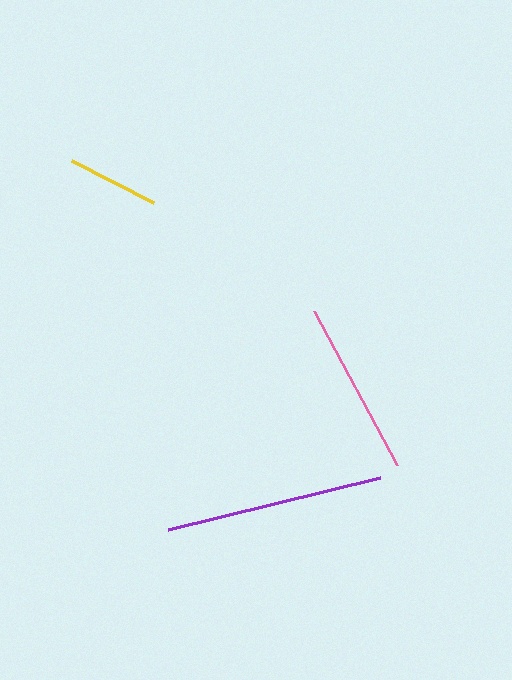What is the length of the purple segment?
The purple segment is approximately 217 pixels long.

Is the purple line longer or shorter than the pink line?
The purple line is longer than the pink line.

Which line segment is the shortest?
The yellow line is the shortest at approximately 93 pixels.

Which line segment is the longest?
The purple line is the longest at approximately 217 pixels.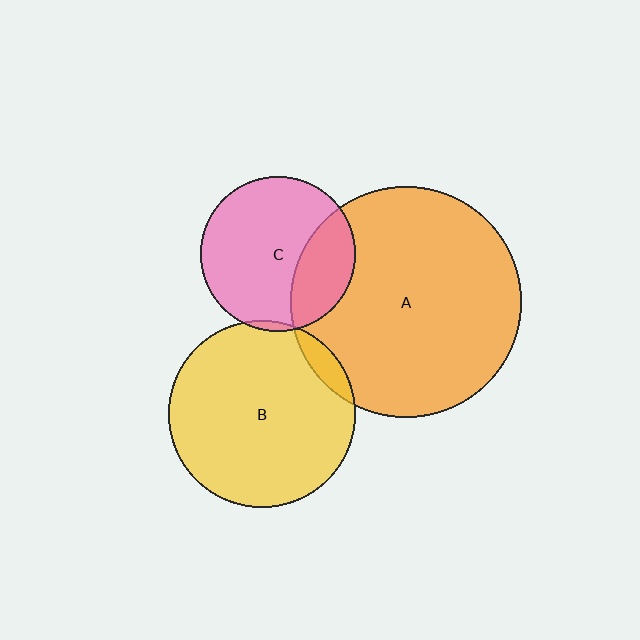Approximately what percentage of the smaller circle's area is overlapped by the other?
Approximately 5%.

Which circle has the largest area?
Circle A (orange).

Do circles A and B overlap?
Yes.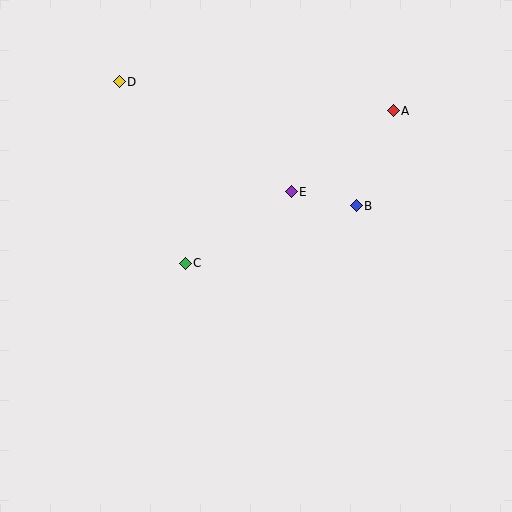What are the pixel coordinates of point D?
Point D is at (119, 82).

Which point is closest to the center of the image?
Point C at (185, 263) is closest to the center.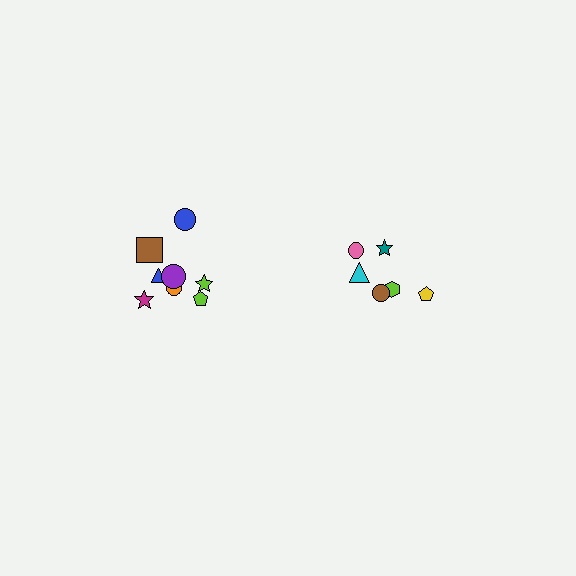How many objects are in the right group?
There are 6 objects.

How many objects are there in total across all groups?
There are 14 objects.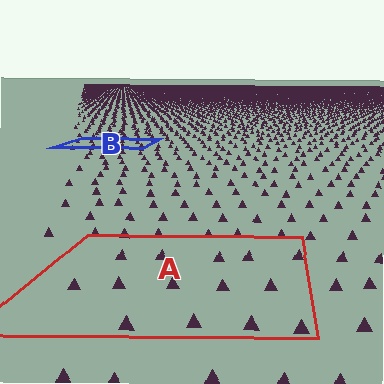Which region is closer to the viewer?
Region A is closer. The texture elements there are larger and more spread out.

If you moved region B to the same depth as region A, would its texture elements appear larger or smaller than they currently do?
They would appear larger. At a closer depth, the same texture elements are projected at a bigger on-screen size.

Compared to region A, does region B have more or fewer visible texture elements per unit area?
Region B has more texture elements per unit area — they are packed more densely because it is farther away.